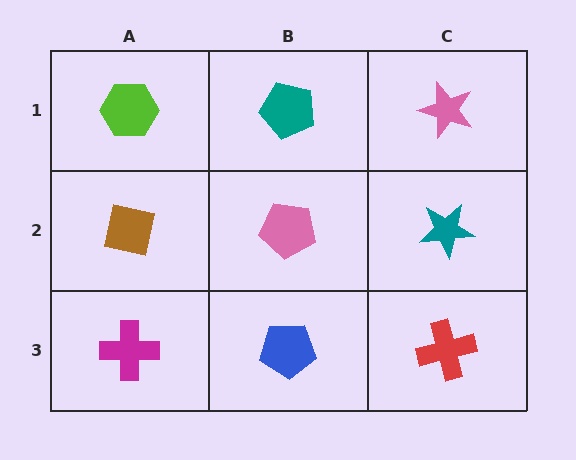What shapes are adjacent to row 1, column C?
A teal star (row 2, column C), a teal pentagon (row 1, column B).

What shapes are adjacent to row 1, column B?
A pink pentagon (row 2, column B), a lime hexagon (row 1, column A), a pink star (row 1, column C).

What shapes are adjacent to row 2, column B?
A teal pentagon (row 1, column B), a blue pentagon (row 3, column B), a brown square (row 2, column A), a teal star (row 2, column C).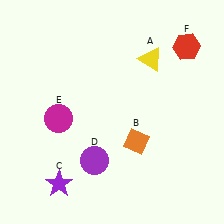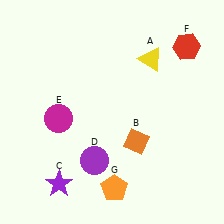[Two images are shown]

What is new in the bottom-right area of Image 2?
An orange pentagon (G) was added in the bottom-right area of Image 2.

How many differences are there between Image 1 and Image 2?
There is 1 difference between the two images.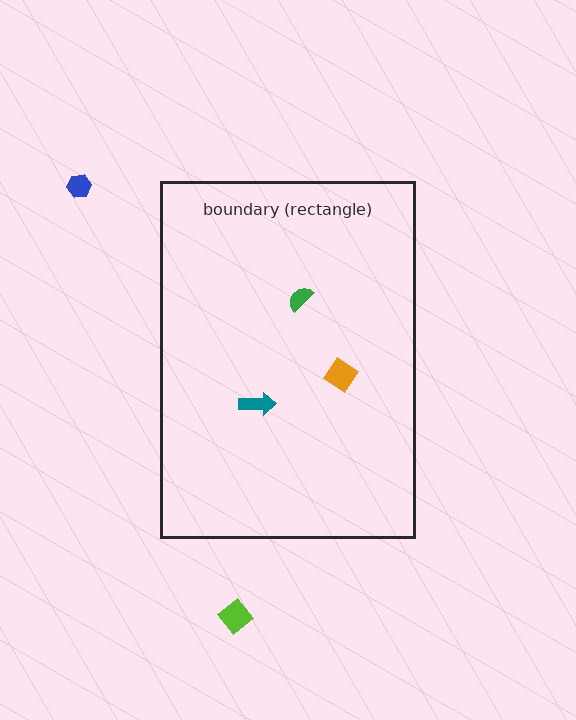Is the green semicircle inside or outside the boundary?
Inside.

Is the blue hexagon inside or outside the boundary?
Outside.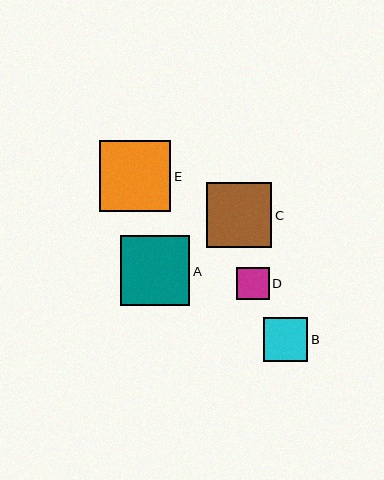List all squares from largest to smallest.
From largest to smallest: E, A, C, B, D.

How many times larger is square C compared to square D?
Square C is approximately 2.0 times the size of square D.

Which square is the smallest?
Square D is the smallest with a size of approximately 33 pixels.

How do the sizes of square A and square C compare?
Square A and square C are approximately the same size.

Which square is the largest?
Square E is the largest with a size of approximately 71 pixels.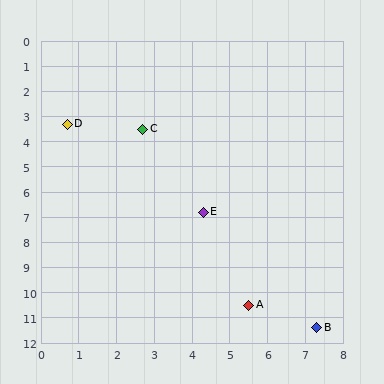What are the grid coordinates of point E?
Point E is at approximately (4.3, 6.8).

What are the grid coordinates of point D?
Point D is at approximately (0.7, 3.3).